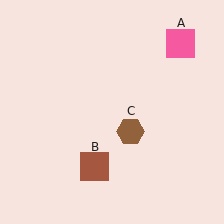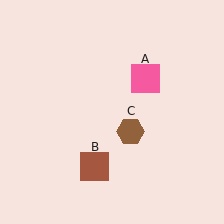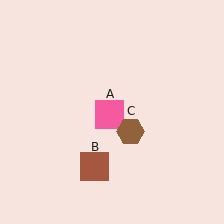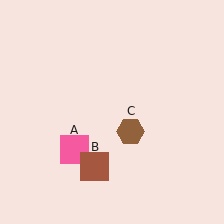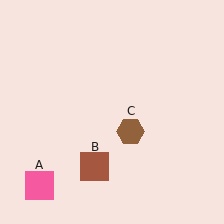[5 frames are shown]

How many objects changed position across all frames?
1 object changed position: pink square (object A).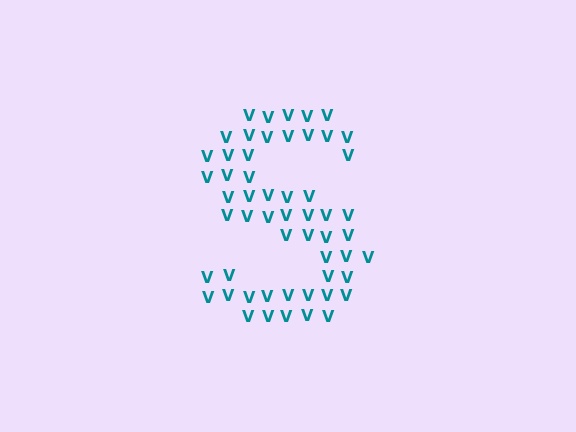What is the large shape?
The large shape is the letter S.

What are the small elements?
The small elements are letter V's.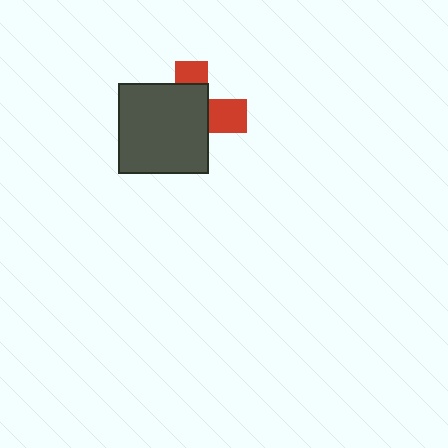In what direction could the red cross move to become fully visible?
The red cross could move toward the upper-right. That would shift it out from behind the dark gray square entirely.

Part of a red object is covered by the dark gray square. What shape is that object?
It is a cross.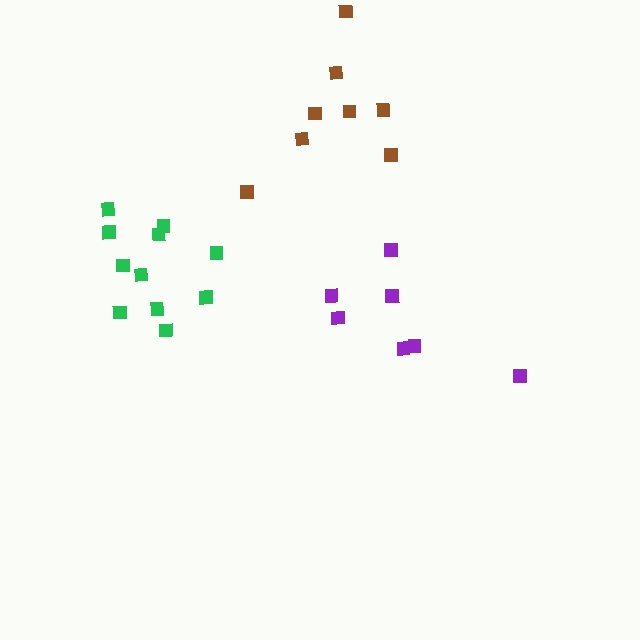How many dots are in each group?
Group 1: 7 dots, Group 2: 8 dots, Group 3: 11 dots (26 total).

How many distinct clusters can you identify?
There are 3 distinct clusters.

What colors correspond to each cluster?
The clusters are colored: purple, brown, green.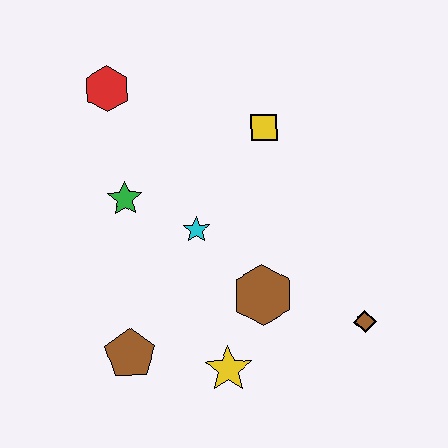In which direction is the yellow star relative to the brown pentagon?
The yellow star is to the right of the brown pentagon.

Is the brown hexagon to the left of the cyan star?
No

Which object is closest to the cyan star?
The green star is closest to the cyan star.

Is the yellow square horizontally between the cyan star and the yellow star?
No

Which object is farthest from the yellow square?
The brown pentagon is farthest from the yellow square.